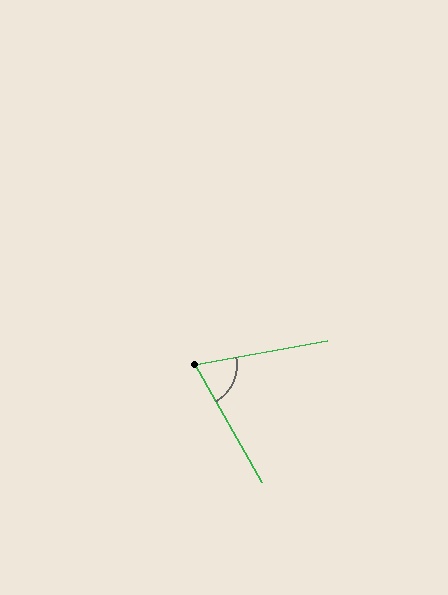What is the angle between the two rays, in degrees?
Approximately 71 degrees.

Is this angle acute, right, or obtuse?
It is acute.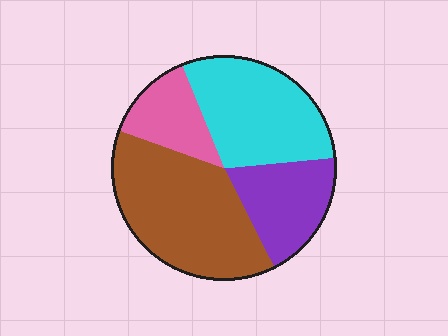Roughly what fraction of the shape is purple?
Purple covers 19% of the shape.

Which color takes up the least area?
Pink, at roughly 15%.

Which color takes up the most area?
Brown, at roughly 40%.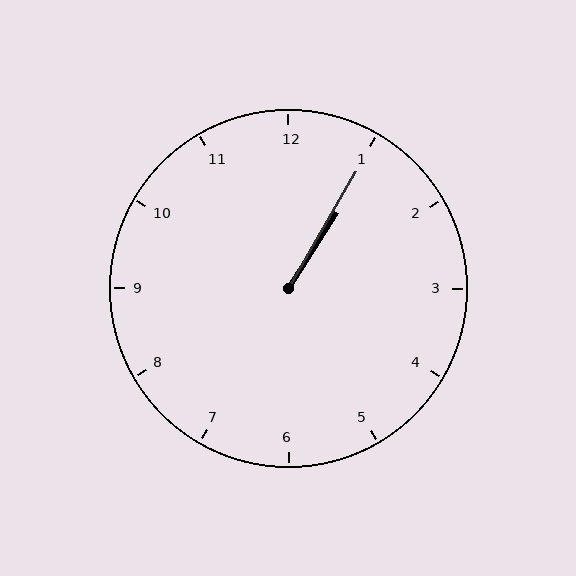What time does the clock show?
1:05.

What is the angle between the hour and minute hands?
Approximately 2 degrees.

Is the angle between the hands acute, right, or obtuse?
It is acute.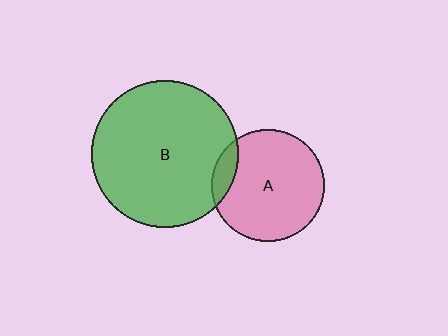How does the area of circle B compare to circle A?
Approximately 1.7 times.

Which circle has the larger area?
Circle B (green).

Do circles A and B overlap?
Yes.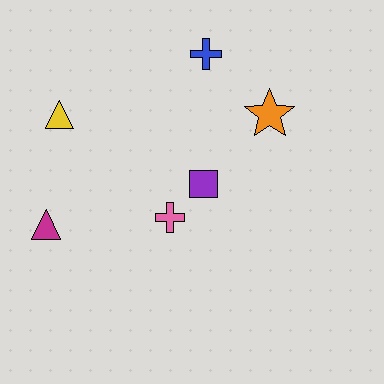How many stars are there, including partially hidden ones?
There is 1 star.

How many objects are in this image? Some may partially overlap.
There are 6 objects.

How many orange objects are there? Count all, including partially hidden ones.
There is 1 orange object.